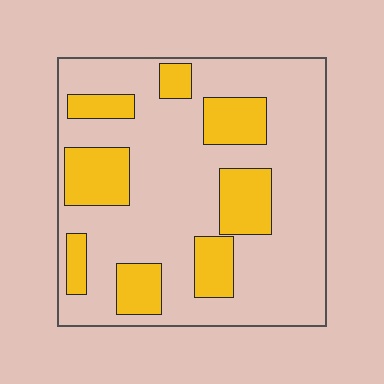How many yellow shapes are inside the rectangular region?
8.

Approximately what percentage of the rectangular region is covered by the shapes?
Approximately 25%.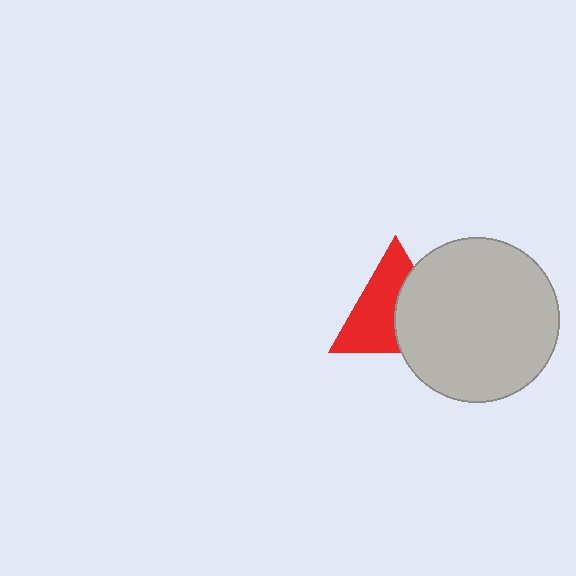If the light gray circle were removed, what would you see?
You would see the complete red triangle.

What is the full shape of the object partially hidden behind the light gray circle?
The partially hidden object is a red triangle.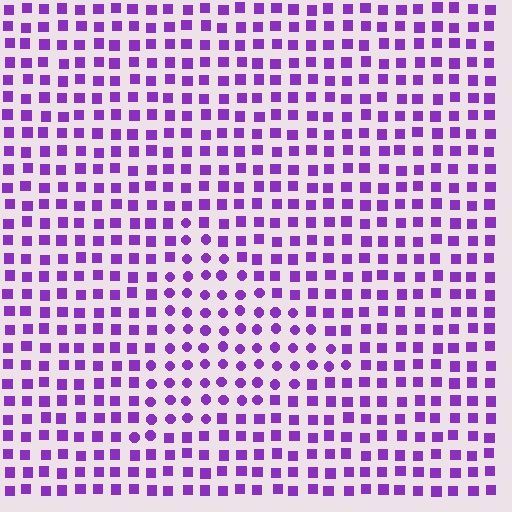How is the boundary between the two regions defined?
The boundary is defined by a change in element shape: circles inside vs. squares outside. All elements share the same color and spacing.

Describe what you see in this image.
The image is filled with small purple elements arranged in a uniform grid. A triangle-shaped region contains circles, while the surrounding area contains squares. The boundary is defined purely by the change in element shape.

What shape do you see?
I see a triangle.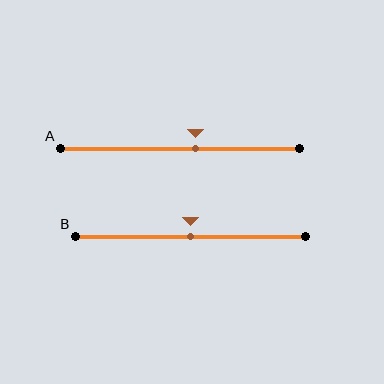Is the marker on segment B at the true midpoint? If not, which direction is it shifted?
Yes, the marker on segment B is at the true midpoint.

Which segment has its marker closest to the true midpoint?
Segment B has its marker closest to the true midpoint.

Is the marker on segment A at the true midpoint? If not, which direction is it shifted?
No, the marker on segment A is shifted to the right by about 6% of the segment length.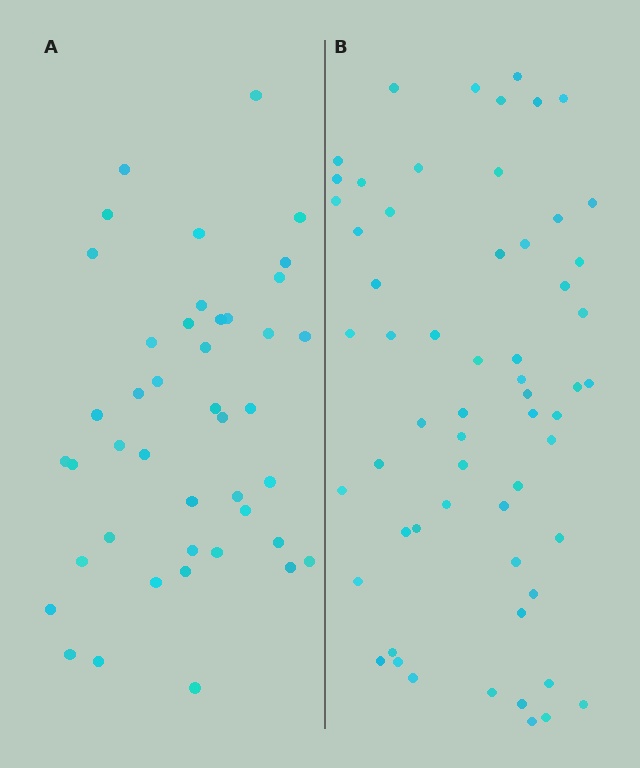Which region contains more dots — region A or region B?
Region B (the right region) has more dots.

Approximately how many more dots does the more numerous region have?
Region B has approximately 15 more dots than region A.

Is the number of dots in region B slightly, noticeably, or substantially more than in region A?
Region B has noticeably more, but not dramatically so. The ratio is roughly 1.4 to 1.